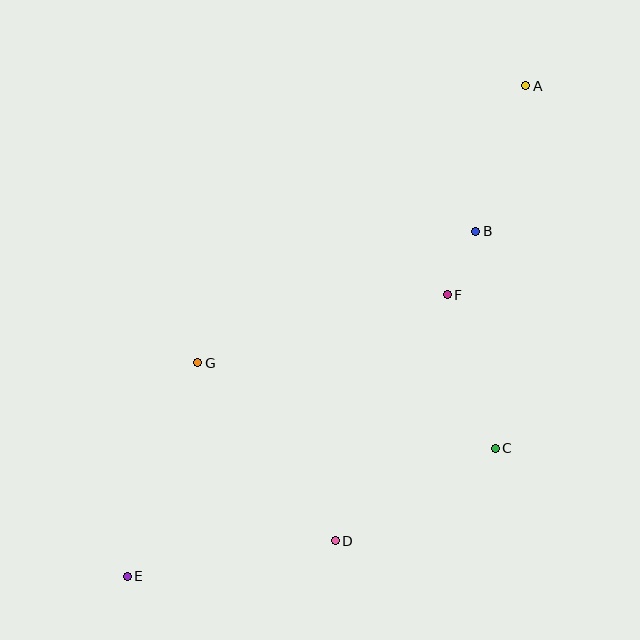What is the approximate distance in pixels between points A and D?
The distance between A and D is approximately 493 pixels.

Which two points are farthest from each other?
Points A and E are farthest from each other.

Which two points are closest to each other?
Points B and F are closest to each other.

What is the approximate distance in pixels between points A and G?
The distance between A and G is approximately 430 pixels.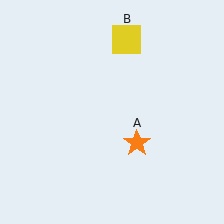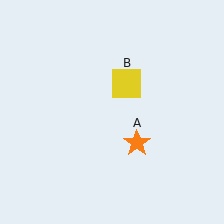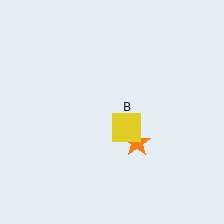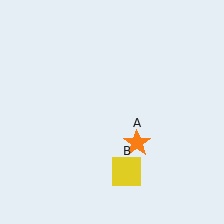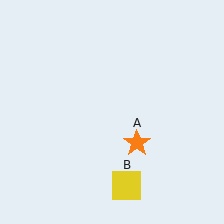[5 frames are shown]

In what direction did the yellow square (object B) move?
The yellow square (object B) moved down.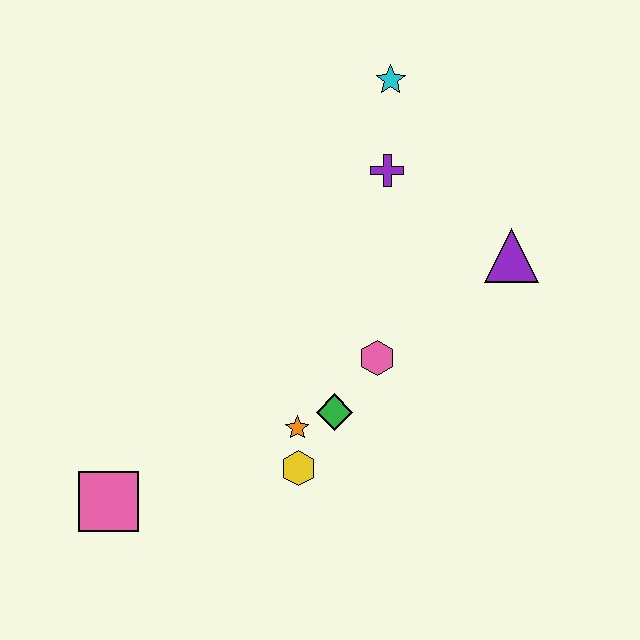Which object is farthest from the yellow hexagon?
The cyan star is farthest from the yellow hexagon.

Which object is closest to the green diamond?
The orange star is closest to the green diamond.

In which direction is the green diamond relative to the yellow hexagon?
The green diamond is above the yellow hexagon.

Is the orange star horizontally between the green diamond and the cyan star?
No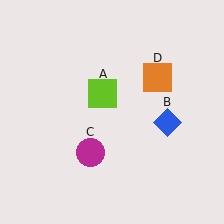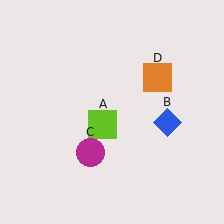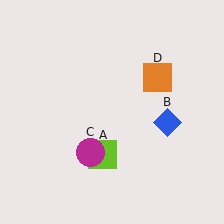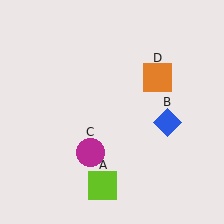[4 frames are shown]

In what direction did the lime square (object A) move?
The lime square (object A) moved down.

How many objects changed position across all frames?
1 object changed position: lime square (object A).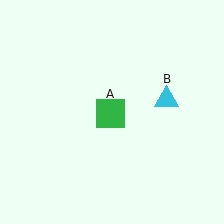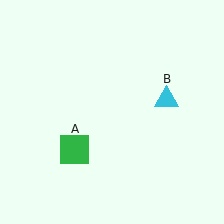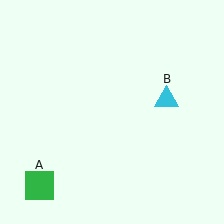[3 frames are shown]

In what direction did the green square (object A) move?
The green square (object A) moved down and to the left.